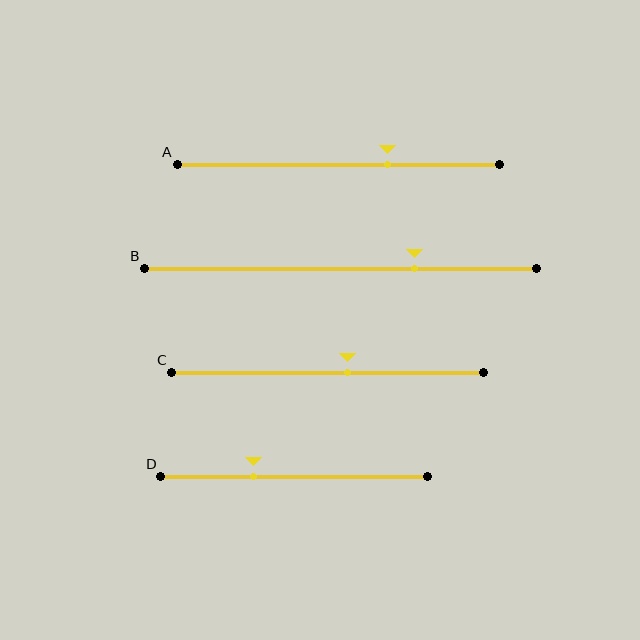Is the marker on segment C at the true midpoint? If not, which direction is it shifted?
No, the marker on segment C is shifted to the right by about 6% of the segment length.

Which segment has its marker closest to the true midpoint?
Segment C has its marker closest to the true midpoint.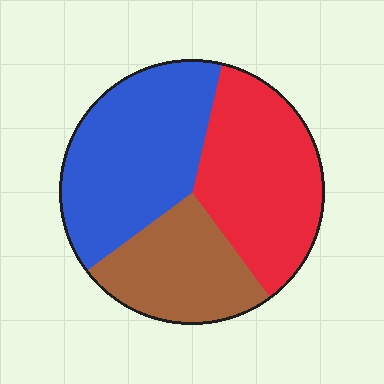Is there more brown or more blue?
Blue.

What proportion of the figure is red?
Red takes up between a quarter and a half of the figure.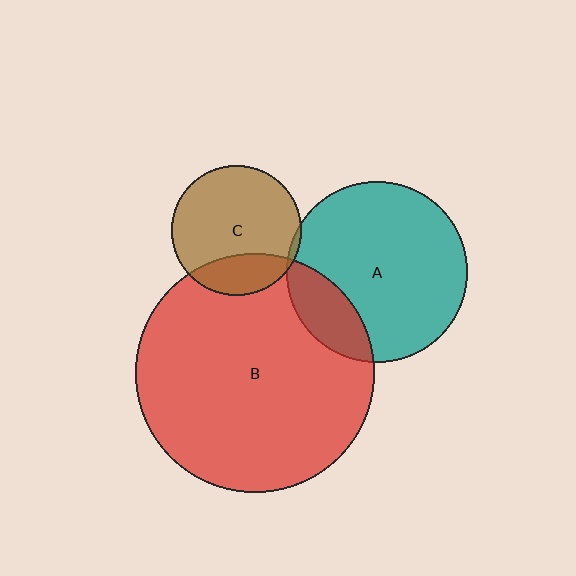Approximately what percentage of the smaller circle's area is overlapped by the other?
Approximately 5%.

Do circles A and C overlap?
Yes.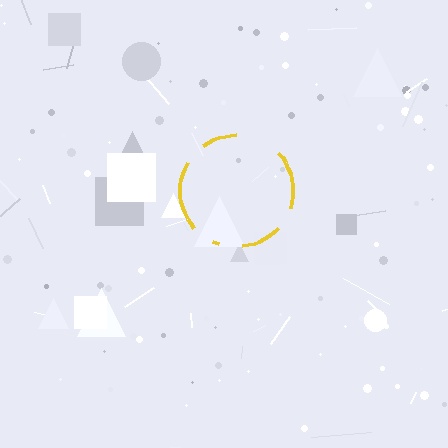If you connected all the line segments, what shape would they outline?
They would outline a circle.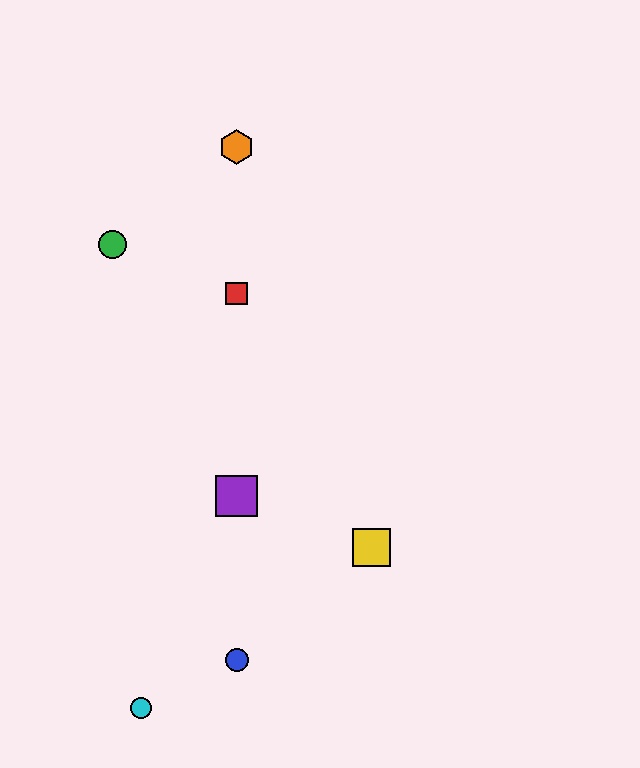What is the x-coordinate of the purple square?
The purple square is at x≈237.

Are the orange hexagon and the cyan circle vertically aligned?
No, the orange hexagon is at x≈237 and the cyan circle is at x≈141.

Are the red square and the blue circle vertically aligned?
Yes, both are at x≈237.